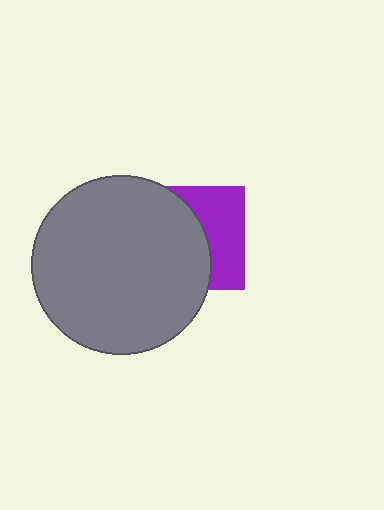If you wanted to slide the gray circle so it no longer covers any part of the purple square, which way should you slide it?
Slide it left — that is the most direct way to separate the two shapes.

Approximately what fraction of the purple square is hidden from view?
Roughly 57% of the purple square is hidden behind the gray circle.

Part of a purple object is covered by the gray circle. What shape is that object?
It is a square.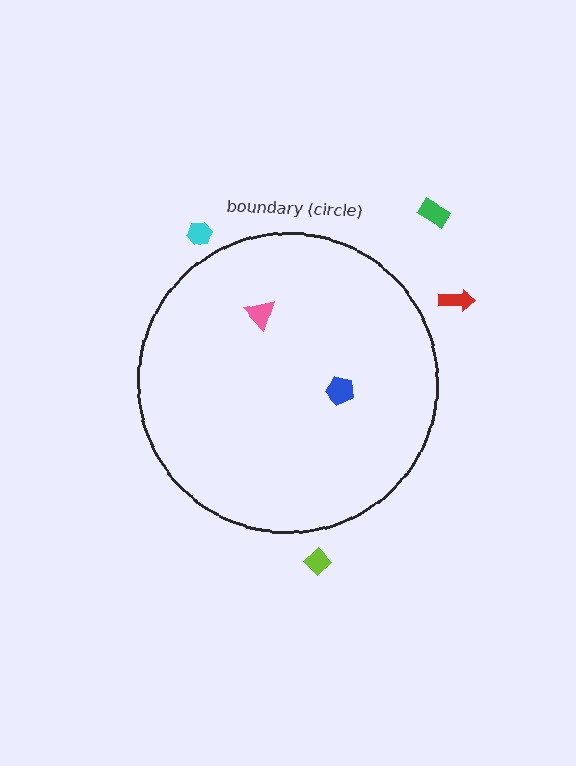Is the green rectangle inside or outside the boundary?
Outside.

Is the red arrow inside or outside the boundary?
Outside.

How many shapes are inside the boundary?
2 inside, 4 outside.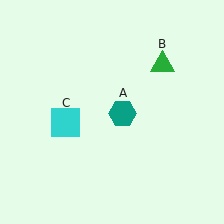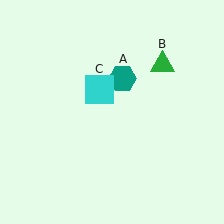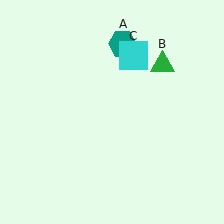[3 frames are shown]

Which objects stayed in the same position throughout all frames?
Green triangle (object B) remained stationary.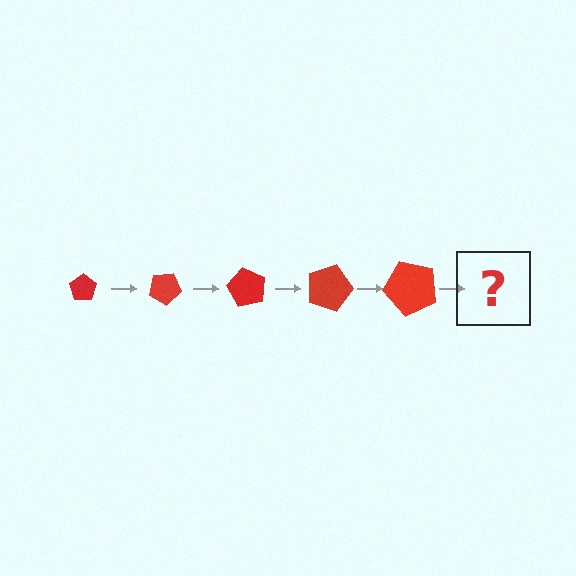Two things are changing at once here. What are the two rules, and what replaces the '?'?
The two rules are that the pentagon grows larger each step and it rotates 30 degrees each step. The '?' should be a pentagon, larger than the previous one and rotated 150 degrees from the start.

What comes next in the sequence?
The next element should be a pentagon, larger than the previous one and rotated 150 degrees from the start.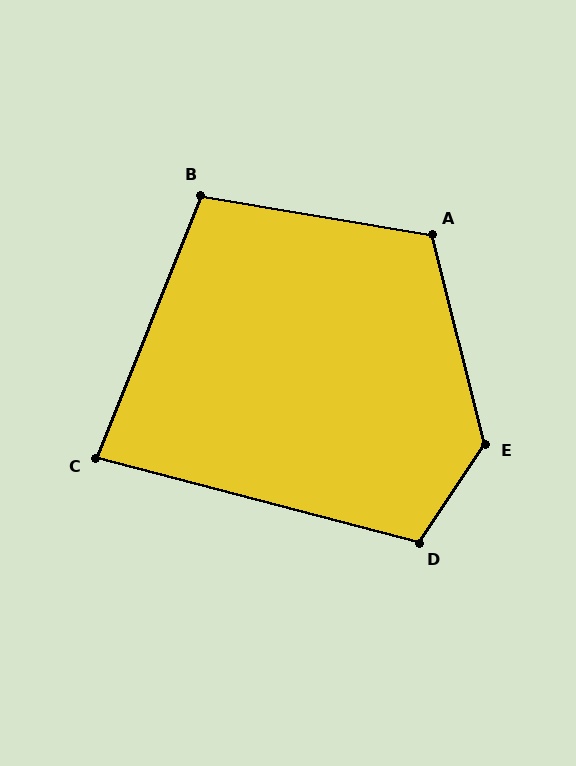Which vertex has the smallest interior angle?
C, at approximately 83 degrees.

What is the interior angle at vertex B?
Approximately 102 degrees (obtuse).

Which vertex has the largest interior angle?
E, at approximately 132 degrees.